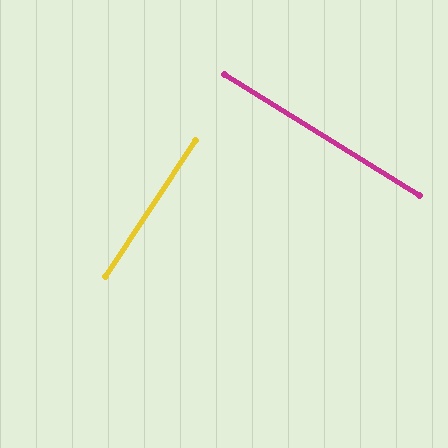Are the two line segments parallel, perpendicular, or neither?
Perpendicular — they meet at approximately 88°.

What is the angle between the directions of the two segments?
Approximately 88 degrees.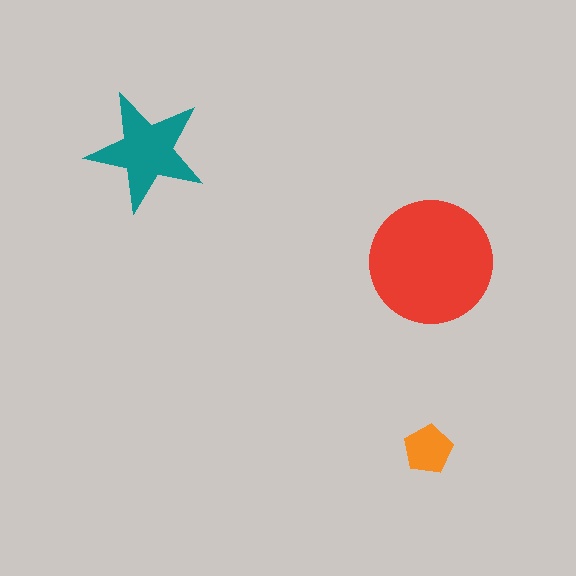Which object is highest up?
The teal star is topmost.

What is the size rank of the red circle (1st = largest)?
1st.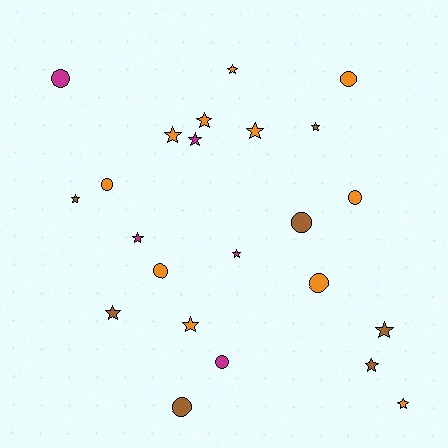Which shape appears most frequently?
Star, with 14 objects.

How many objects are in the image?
There are 23 objects.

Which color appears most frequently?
Orange, with 11 objects.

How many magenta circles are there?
There are 2 magenta circles.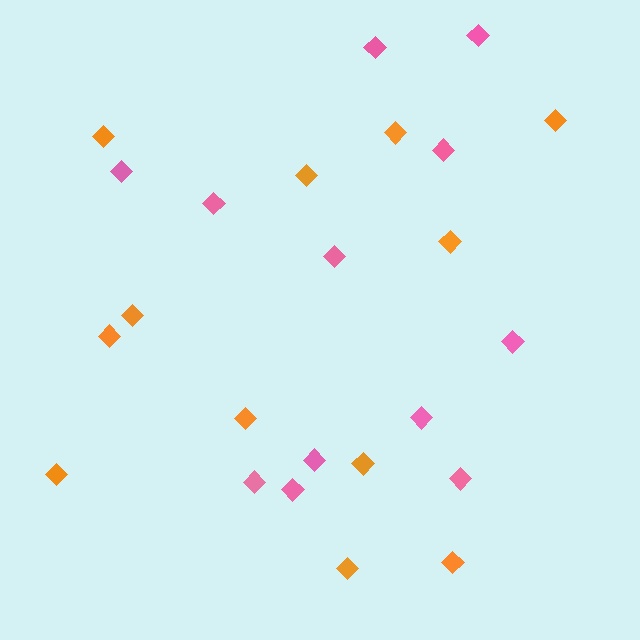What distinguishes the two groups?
There are 2 groups: one group of orange diamonds (12) and one group of pink diamonds (12).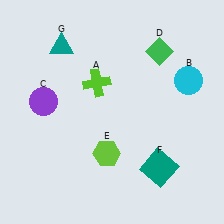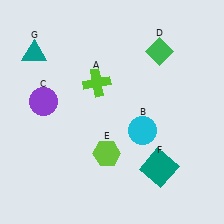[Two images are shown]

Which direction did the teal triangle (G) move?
The teal triangle (G) moved left.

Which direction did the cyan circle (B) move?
The cyan circle (B) moved down.